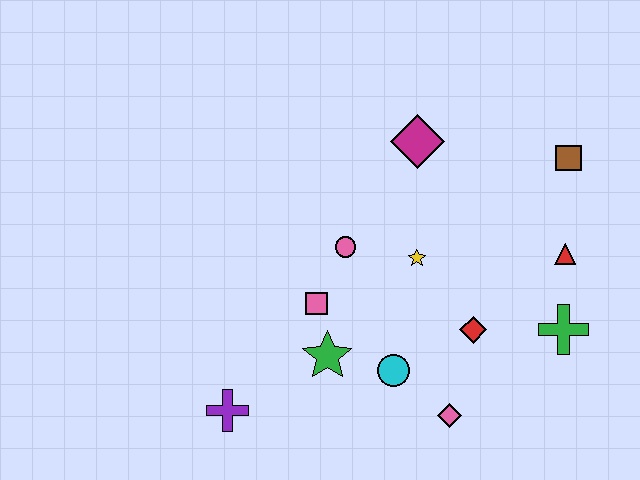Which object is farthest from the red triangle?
The purple cross is farthest from the red triangle.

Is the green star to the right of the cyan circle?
No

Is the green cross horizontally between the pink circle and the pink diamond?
No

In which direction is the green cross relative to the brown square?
The green cross is below the brown square.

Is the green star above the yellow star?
No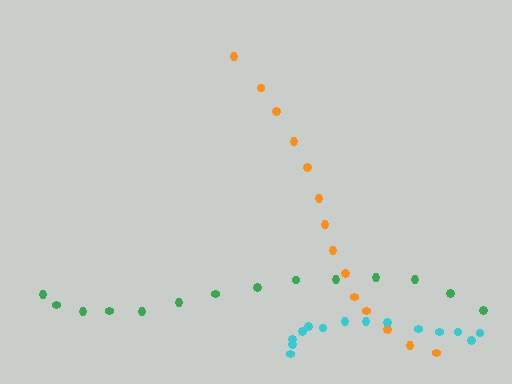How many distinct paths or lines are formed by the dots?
There are 3 distinct paths.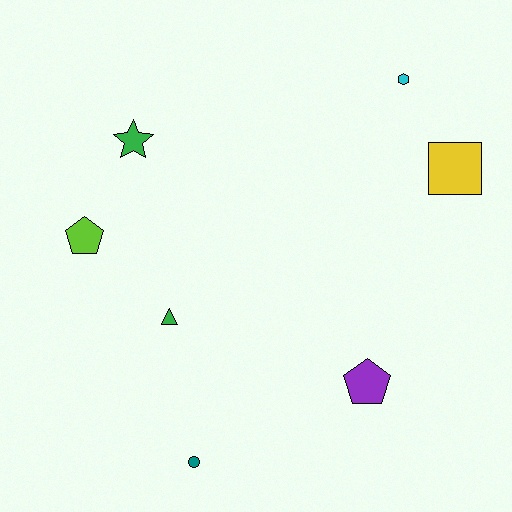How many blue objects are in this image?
There are no blue objects.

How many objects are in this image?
There are 7 objects.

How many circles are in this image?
There is 1 circle.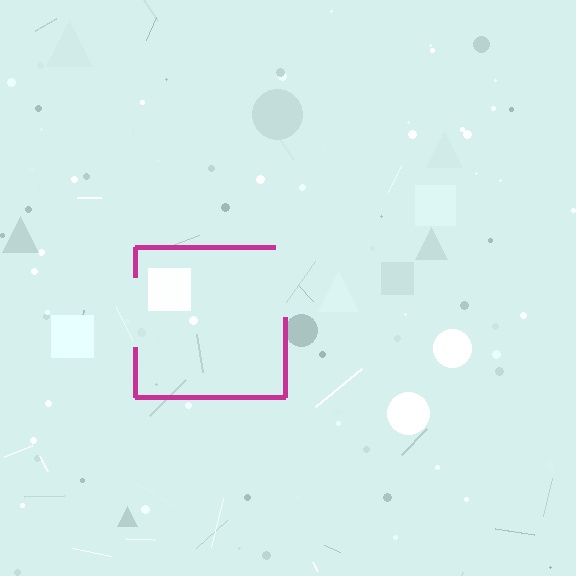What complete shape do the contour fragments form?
The contour fragments form a square.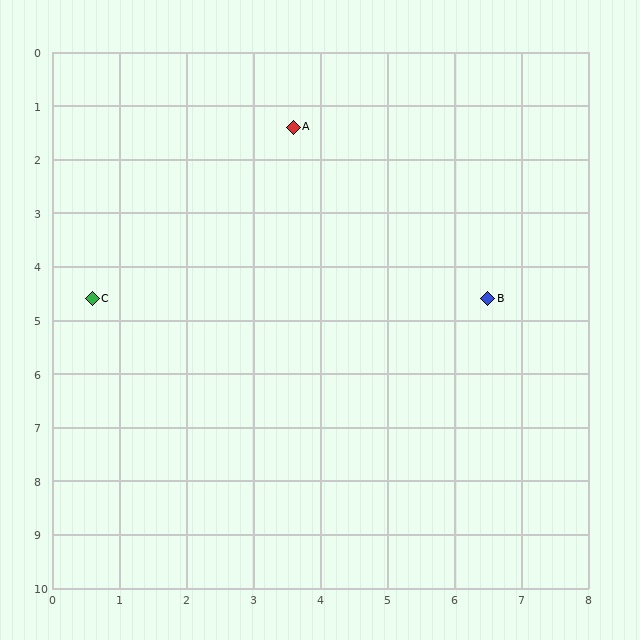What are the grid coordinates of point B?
Point B is at approximately (6.5, 4.6).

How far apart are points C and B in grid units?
Points C and B are about 5.9 grid units apart.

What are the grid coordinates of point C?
Point C is at approximately (0.6, 4.6).